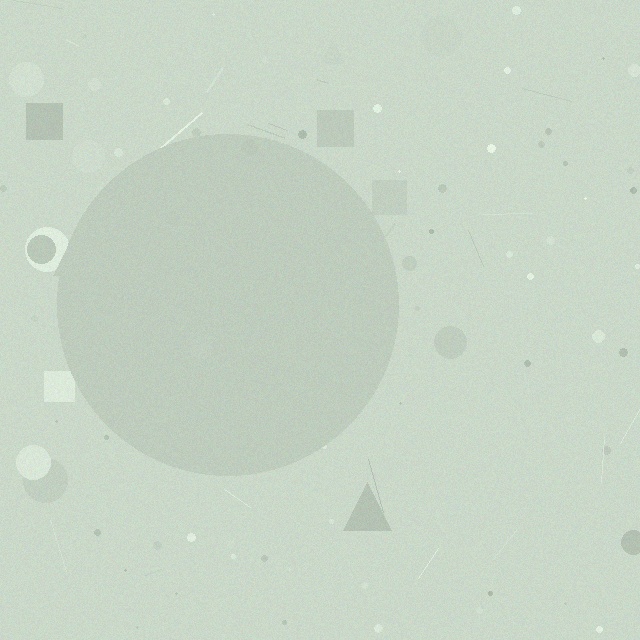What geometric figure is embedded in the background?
A circle is embedded in the background.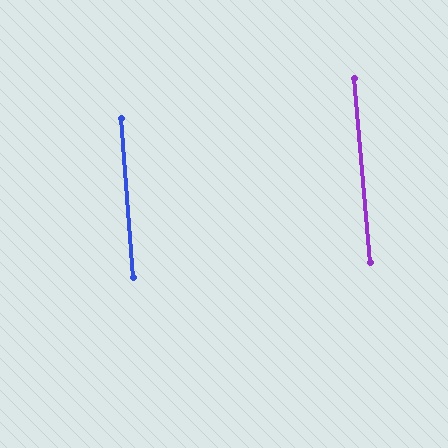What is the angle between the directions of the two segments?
Approximately 1 degree.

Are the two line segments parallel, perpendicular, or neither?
Parallel — their directions differ by only 0.6°.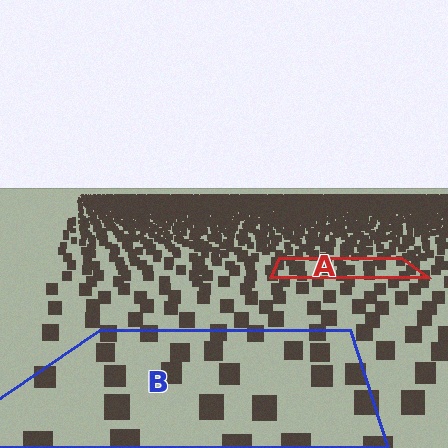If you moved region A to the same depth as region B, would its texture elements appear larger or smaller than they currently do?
They would appear larger. At a closer depth, the same texture elements are projected at a bigger on-screen size.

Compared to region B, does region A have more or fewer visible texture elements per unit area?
Region A has more texture elements per unit area — they are packed more densely because it is farther away.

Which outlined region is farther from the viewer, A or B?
Region A is farther from the viewer — the texture elements inside it appear smaller and more densely packed.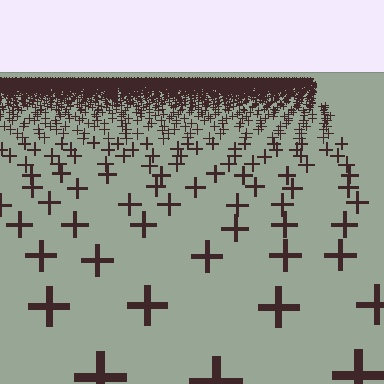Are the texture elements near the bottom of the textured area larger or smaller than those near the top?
Larger. Near the bottom, elements are closer to the viewer and appear at a bigger on-screen size.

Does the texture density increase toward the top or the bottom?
Density increases toward the top.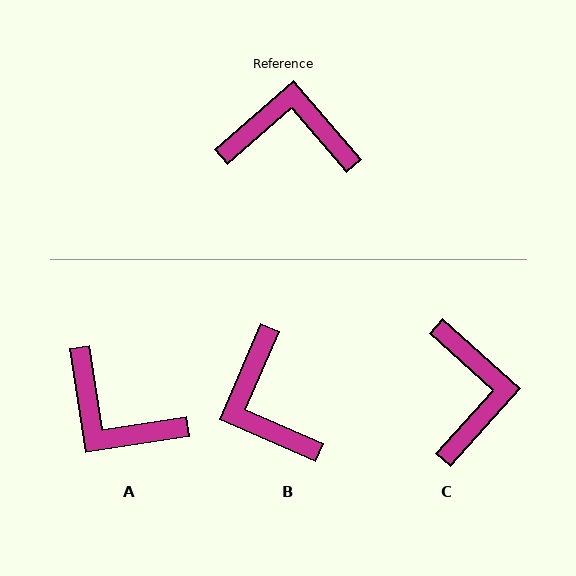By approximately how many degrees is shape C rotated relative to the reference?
Approximately 83 degrees clockwise.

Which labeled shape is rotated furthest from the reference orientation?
A, about 148 degrees away.